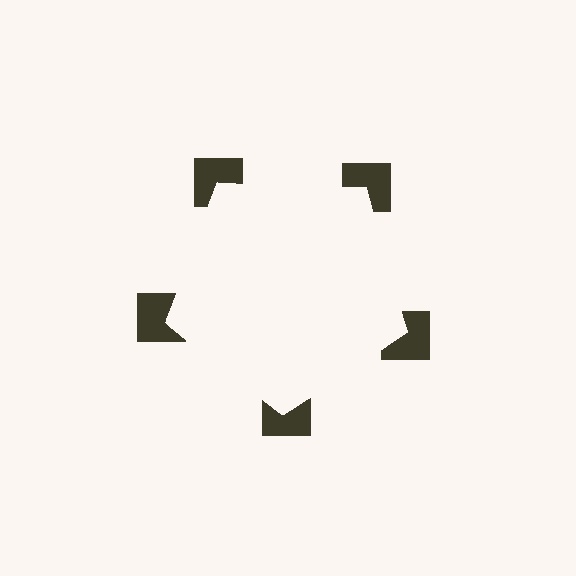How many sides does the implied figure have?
5 sides.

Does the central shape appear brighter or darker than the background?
It typically appears slightly brighter than the background, even though no actual brightness change is drawn.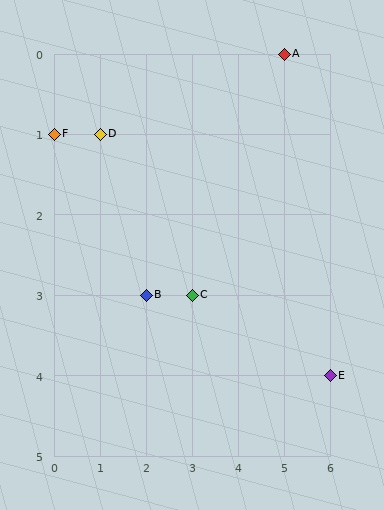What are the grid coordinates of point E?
Point E is at grid coordinates (6, 4).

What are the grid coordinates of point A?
Point A is at grid coordinates (5, 0).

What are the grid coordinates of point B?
Point B is at grid coordinates (2, 3).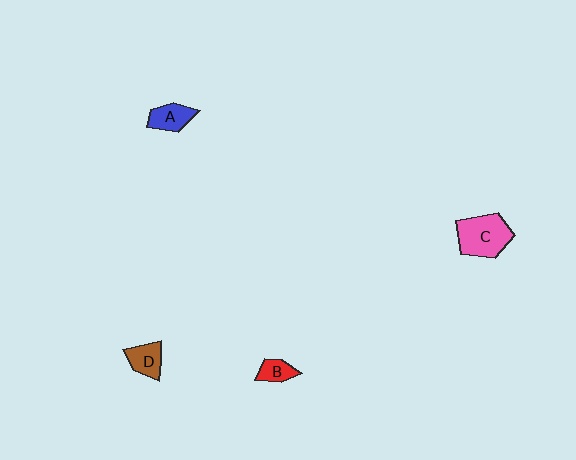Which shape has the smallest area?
Shape B (red).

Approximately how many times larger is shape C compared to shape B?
Approximately 2.6 times.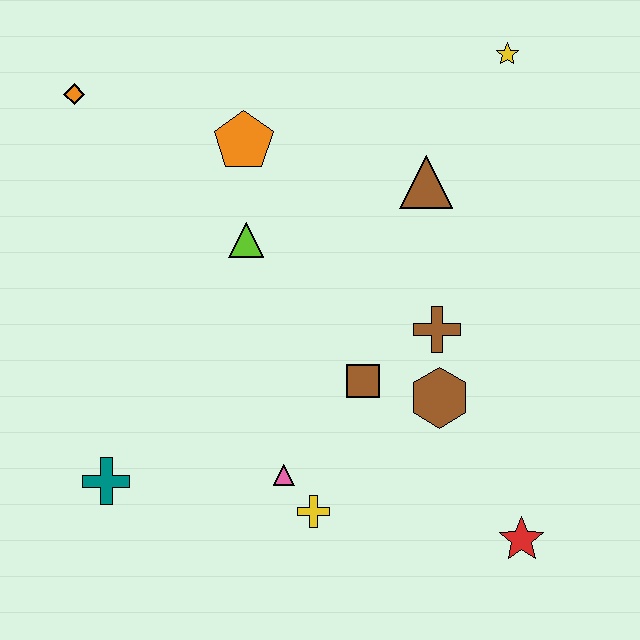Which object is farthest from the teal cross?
The yellow star is farthest from the teal cross.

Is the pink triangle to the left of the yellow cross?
Yes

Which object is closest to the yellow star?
The brown triangle is closest to the yellow star.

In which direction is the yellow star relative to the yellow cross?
The yellow star is above the yellow cross.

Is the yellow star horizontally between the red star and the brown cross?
Yes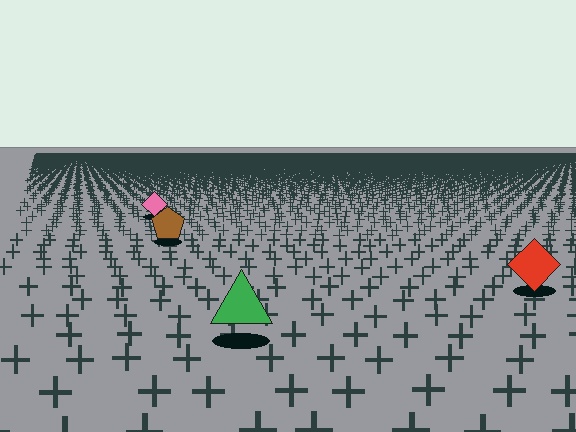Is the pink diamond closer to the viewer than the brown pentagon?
No. The brown pentagon is closer — you can tell from the texture gradient: the ground texture is coarser near it.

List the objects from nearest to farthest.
From nearest to farthest: the green triangle, the red diamond, the brown pentagon, the pink diamond.